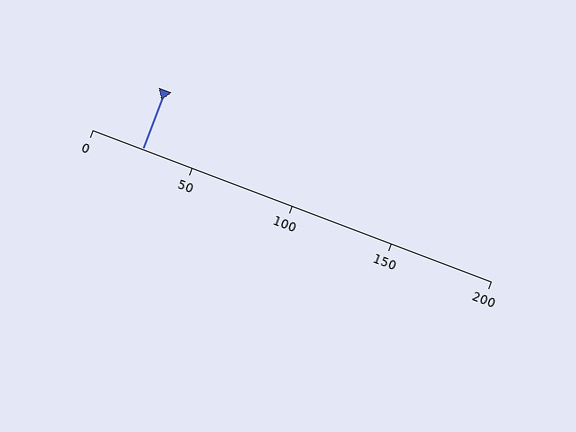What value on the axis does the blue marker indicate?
The marker indicates approximately 25.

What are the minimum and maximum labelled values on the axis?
The axis runs from 0 to 200.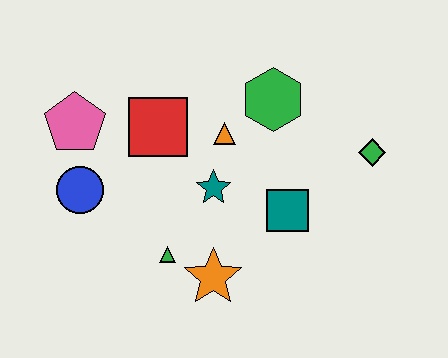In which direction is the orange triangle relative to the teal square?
The orange triangle is above the teal square.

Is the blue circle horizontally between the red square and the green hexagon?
No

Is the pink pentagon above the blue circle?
Yes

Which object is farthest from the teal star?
The green diamond is farthest from the teal star.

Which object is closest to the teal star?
The orange triangle is closest to the teal star.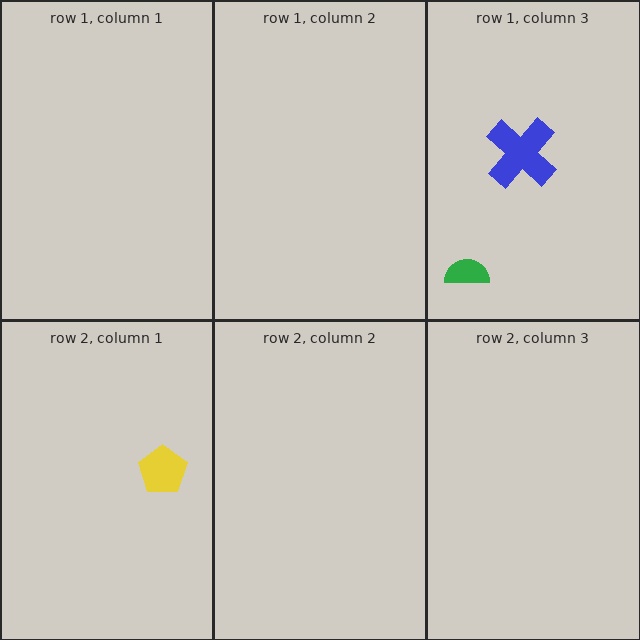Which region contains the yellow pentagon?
The row 2, column 1 region.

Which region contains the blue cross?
The row 1, column 3 region.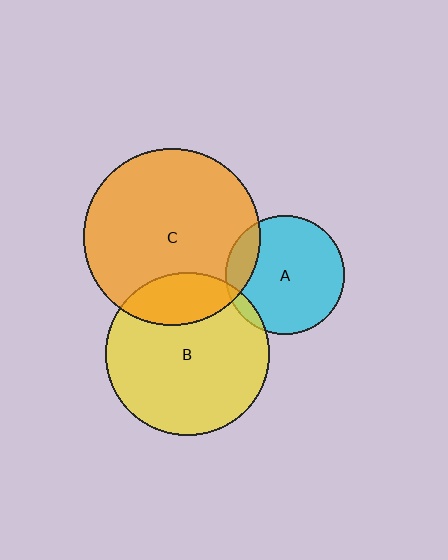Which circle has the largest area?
Circle C (orange).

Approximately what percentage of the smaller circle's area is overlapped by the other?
Approximately 20%.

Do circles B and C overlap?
Yes.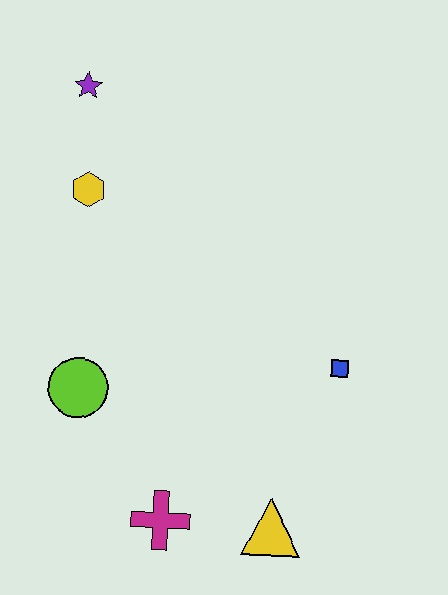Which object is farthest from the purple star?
The yellow triangle is farthest from the purple star.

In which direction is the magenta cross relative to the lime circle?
The magenta cross is below the lime circle.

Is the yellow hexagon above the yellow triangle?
Yes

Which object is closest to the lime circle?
The magenta cross is closest to the lime circle.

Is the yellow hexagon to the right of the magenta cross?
No